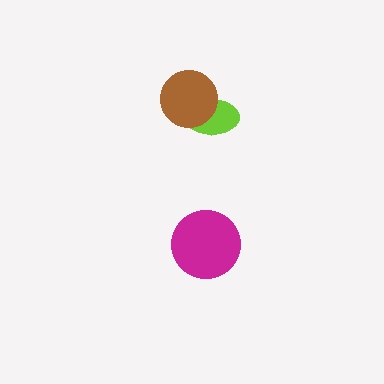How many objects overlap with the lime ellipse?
1 object overlaps with the lime ellipse.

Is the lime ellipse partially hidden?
Yes, it is partially covered by another shape.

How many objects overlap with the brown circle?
1 object overlaps with the brown circle.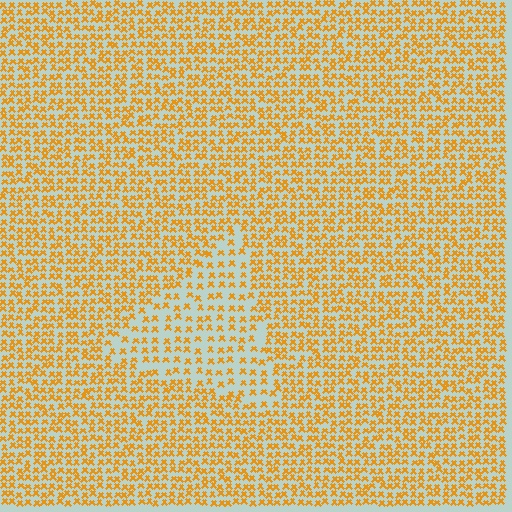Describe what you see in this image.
The image contains small orange elements arranged at two different densities. A triangle-shaped region is visible where the elements are less densely packed than the surrounding area.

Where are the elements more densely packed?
The elements are more densely packed outside the triangle boundary.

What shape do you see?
I see a triangle.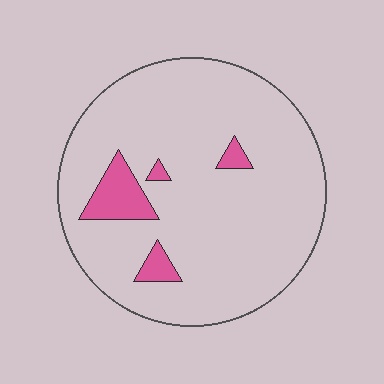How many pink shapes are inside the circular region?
4.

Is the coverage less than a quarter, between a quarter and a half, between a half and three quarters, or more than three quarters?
Less than a quarter.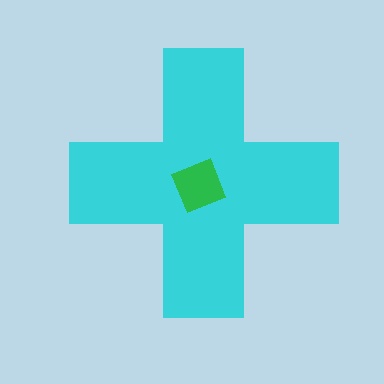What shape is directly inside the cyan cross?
The green square.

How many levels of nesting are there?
2.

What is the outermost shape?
The cyan cross.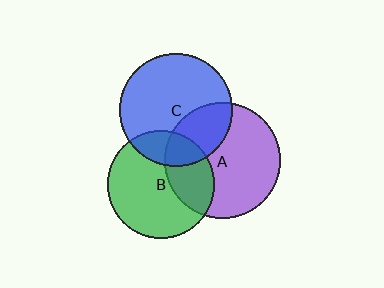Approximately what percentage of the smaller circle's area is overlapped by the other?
Approximately 30%.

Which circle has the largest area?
Circle A (purple).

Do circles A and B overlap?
Yes.